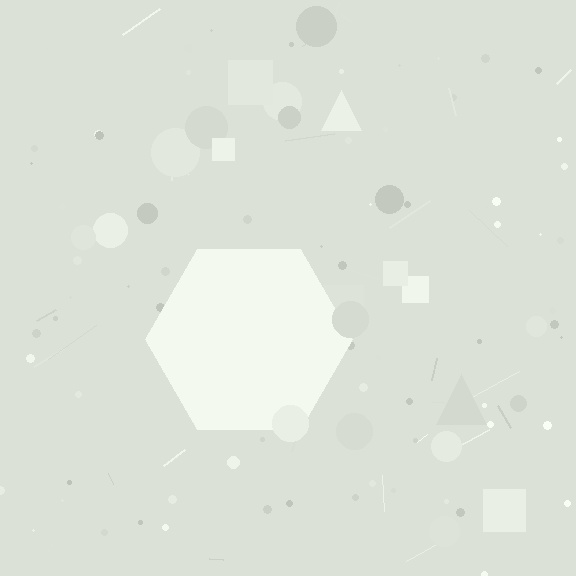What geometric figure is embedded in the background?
A hexagon is embedded in the background.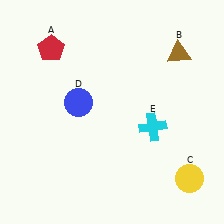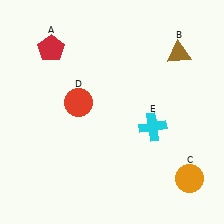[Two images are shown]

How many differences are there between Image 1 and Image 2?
There are 2 differences between the two images.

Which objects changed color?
C changed from yellow to orange. D changed from blue to red.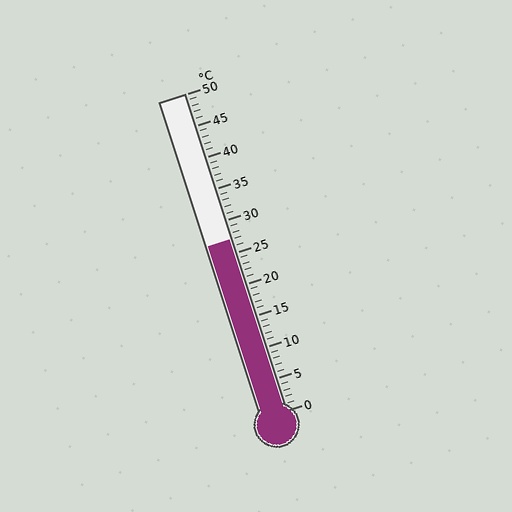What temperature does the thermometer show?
The thermometer shows approximately 27°C.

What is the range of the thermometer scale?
The thermometer scale ranges from 0°C to 50°C.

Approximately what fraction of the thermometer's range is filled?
The thermometer is filled to approximately 55% of its range.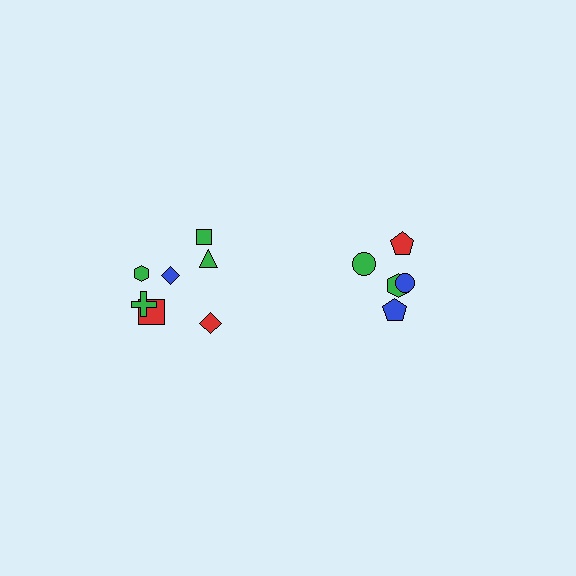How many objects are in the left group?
There are 7 objects.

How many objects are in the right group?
There are 5 objects.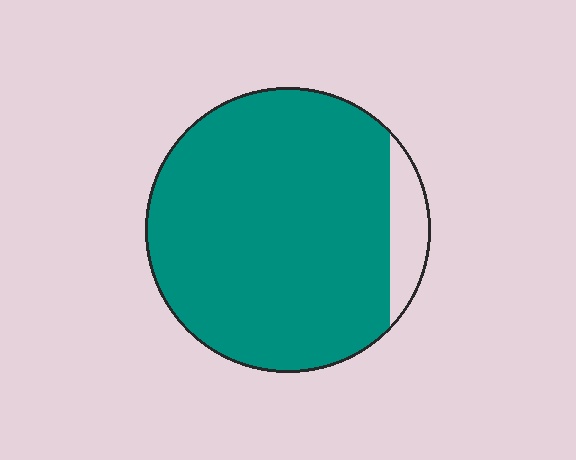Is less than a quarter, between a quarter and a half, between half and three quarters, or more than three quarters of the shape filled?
More than three quarters.